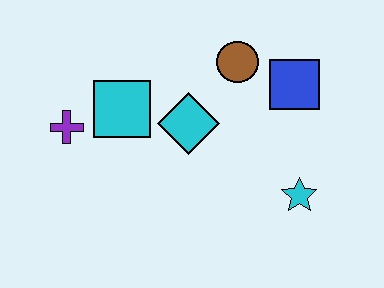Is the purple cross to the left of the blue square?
Yes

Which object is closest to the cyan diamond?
The cyan square is closest to the cyan diamond.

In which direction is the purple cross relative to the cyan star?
The purple cross is to the left of the cyan star.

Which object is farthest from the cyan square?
The cyan star is farthest from the cyan square.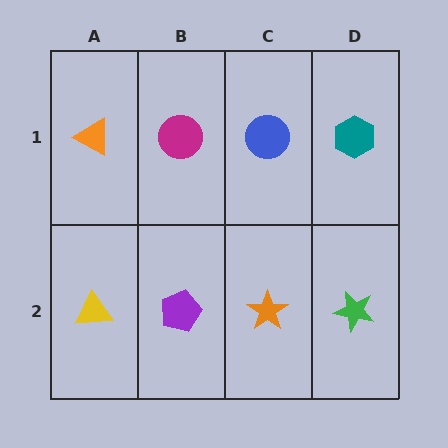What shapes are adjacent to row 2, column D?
A teal hexagon (row 1, column D), an orange star (row 2, column C).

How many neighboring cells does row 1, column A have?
2.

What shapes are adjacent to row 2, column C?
A blue circle (row 1, column C), a purple pentagon (row 2, column B), a green star (row 2, column D).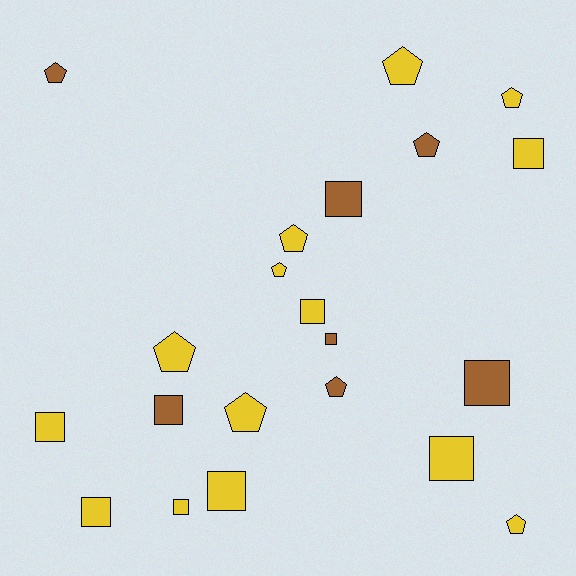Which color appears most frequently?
Yellow, with 14 objects.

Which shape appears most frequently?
Square, with 11 objects.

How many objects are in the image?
There are 21 objects.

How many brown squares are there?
There are 4 brown squares.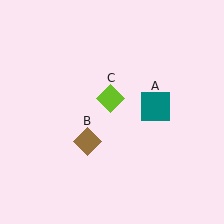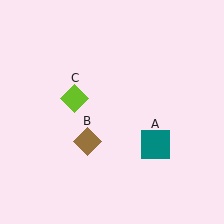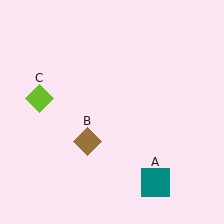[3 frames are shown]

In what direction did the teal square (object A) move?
The teal square (object A) moved down.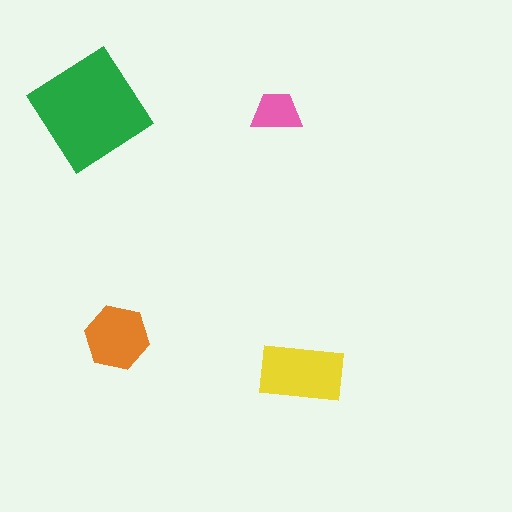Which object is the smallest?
The pink trapezoid.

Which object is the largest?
The green diamond.